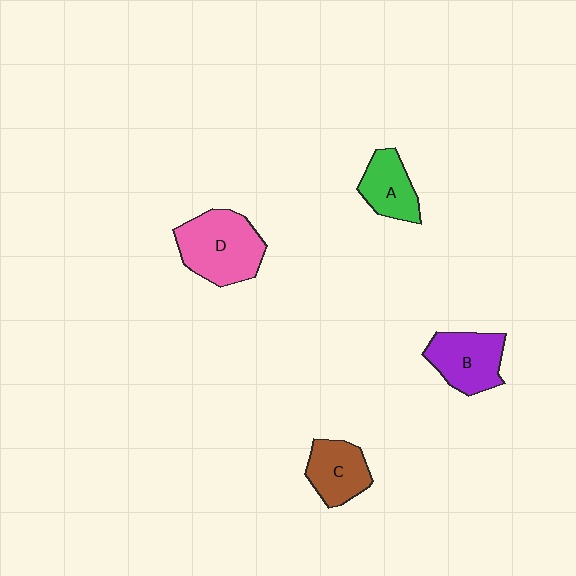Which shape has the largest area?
Shape D (pink).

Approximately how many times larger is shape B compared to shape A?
Approximately 1.3 times.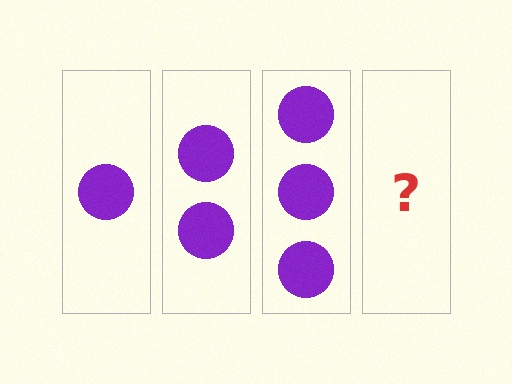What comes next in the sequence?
The next element should be 4 circles.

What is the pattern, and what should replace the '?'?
The pattern is that each step adds one more circle. The '?' should be 4 circles.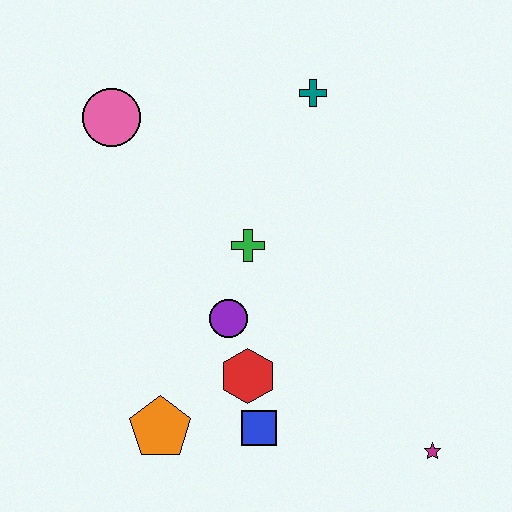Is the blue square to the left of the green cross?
No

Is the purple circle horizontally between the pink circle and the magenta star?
Yes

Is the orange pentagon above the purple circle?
No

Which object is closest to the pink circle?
The green cross is closest to the pink circle.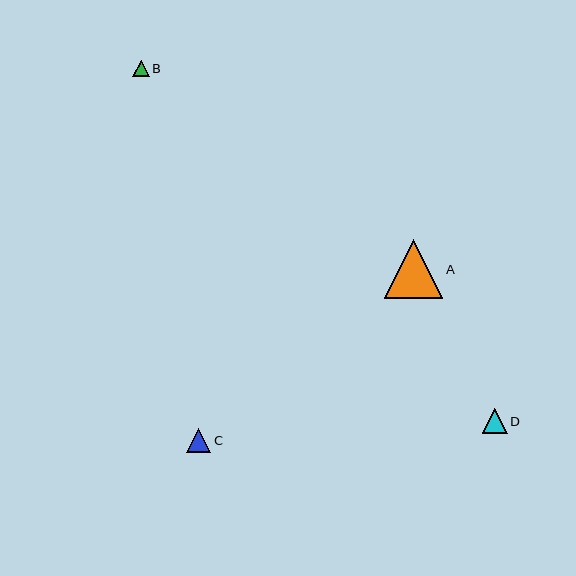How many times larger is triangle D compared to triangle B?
Triangle D is approximately 1.5 times the size of triangle B.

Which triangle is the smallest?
Triangle B is the smallest with a size of approximately 16 pixels.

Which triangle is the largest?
Triangle A is the largest with a size of approximately 59 pixels.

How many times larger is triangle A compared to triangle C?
Triangle A is approximately 2.4 times the size of triangle C.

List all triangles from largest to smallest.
From largest to smallest: A, D, C, B.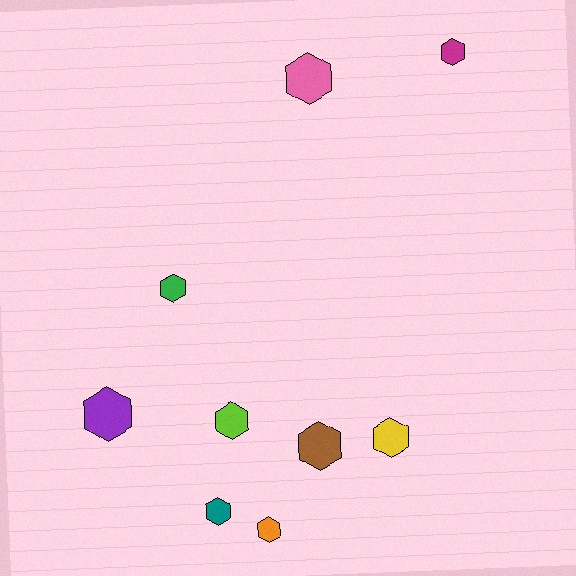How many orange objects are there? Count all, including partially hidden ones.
There is 1 orange object.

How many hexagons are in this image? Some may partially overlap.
There are 9 hexagons.